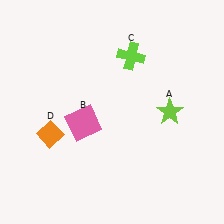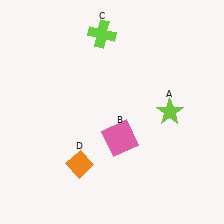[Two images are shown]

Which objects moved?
The objects that moved are: the pink square (B), the lime cross (C), the orange diamond (D).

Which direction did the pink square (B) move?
The pink square (B) moved right.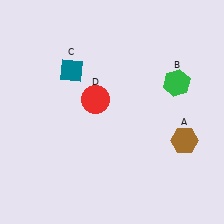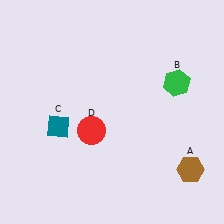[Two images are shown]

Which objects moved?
The objects that moved are: the brown hexagon (A), the teal diamond (C), the red circle (D).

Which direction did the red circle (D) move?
The red circle (D) moved down.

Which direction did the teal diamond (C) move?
The teal diamond (C) moved down.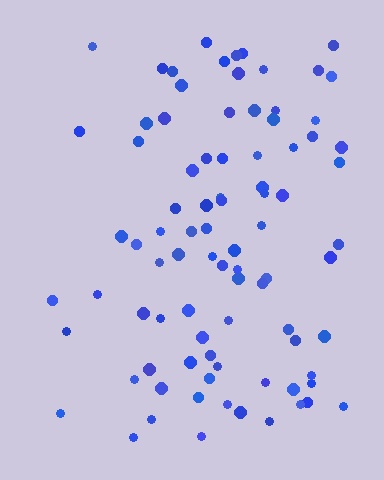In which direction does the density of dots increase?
From left to right, with the right side densest.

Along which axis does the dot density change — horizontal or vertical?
Horizontal.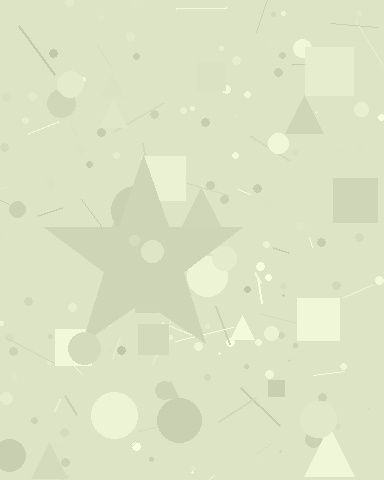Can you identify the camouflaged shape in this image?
The camouflaged shape is a star.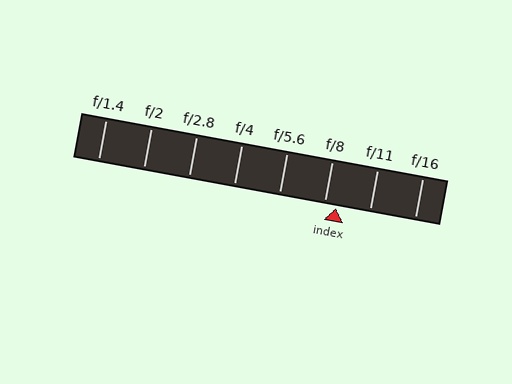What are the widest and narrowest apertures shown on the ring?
The widest aperture shown is f/1.4 and the narrowest is f/16.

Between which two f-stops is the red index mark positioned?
The index mark is between f/8 and f/11.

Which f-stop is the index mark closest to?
The index mark is closest to f/8.